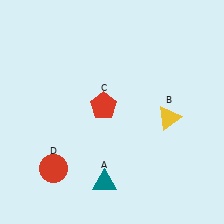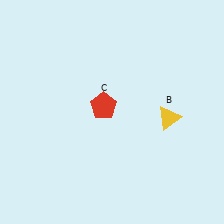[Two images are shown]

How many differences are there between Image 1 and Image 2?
There are 2 differences between the two images.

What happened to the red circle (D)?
The red circle (D) was removed in Image 2. It was in the bottom-left area of Image 1.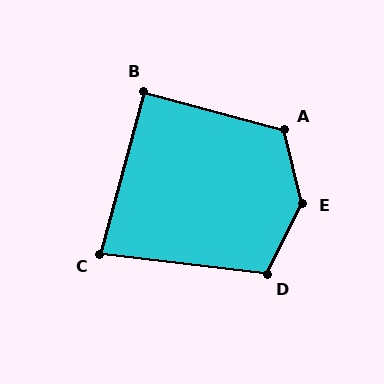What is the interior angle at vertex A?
Approximately 119 degrees (obtuse).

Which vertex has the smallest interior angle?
C, at approximately 82 degrees.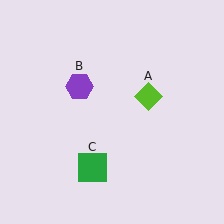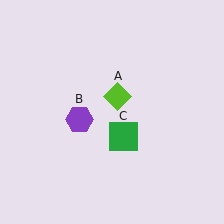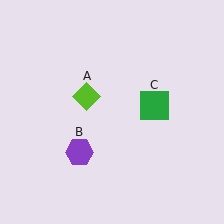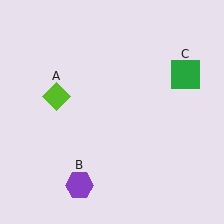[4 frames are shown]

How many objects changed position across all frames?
3 objects changed position: lime diamond (object A), purple hexagon (object B), green square (object C).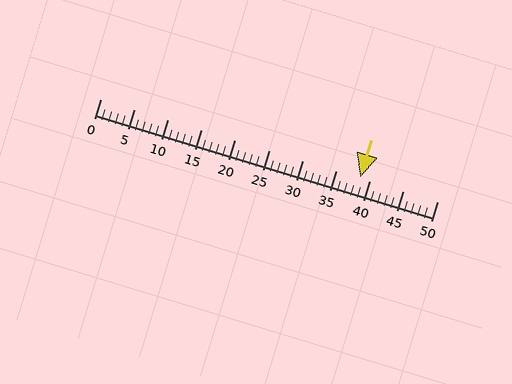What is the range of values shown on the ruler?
The ruler shows values from 0 to 50.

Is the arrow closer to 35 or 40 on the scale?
The arrow is closer to 40.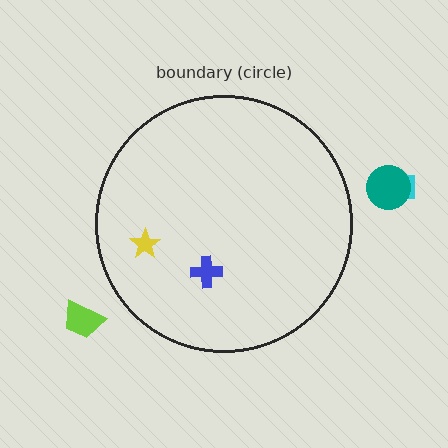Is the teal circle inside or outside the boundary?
Outside.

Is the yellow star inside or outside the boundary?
Inside.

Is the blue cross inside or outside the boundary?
Inside.